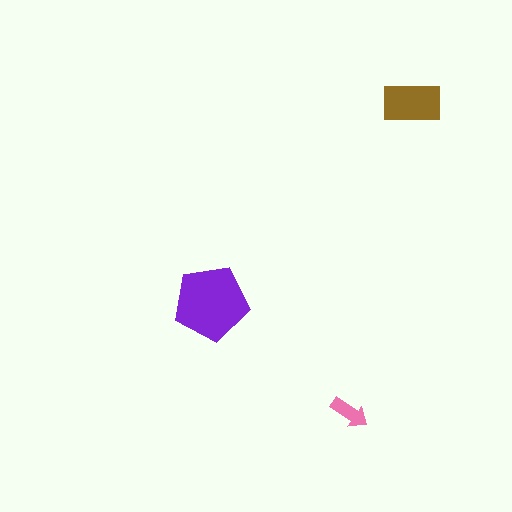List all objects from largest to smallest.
The purple pentagon, the brown rectangle, the pink arrow.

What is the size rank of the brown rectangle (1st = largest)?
2nd.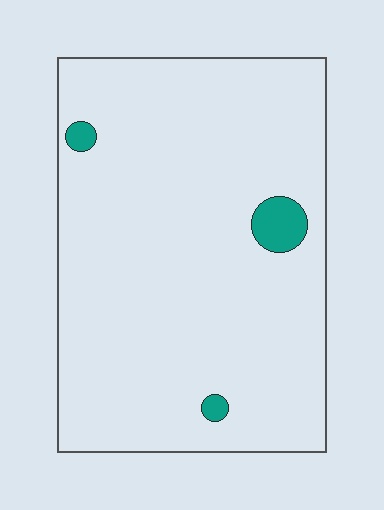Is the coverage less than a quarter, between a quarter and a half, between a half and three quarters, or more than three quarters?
Less than a quarter.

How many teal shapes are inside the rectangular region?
3.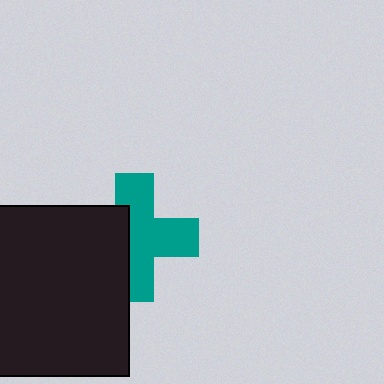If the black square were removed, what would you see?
You would see the complete teal cross.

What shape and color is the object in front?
The object in front is a black square.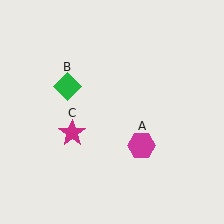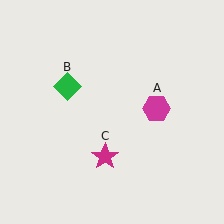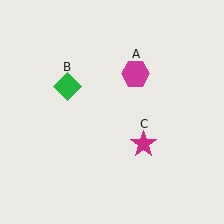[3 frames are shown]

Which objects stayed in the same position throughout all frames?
Green diamond (object B) remained stationary.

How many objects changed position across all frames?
2 objects changed position: magenta hexagon (object A), magenta star (object C).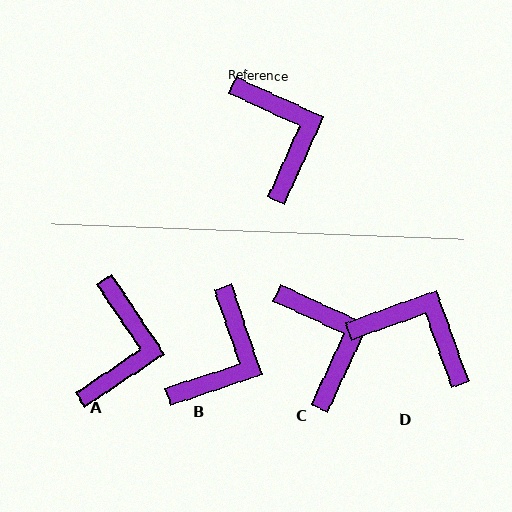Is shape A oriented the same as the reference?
No, it is off by about 32 degrees.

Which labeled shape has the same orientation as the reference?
C.